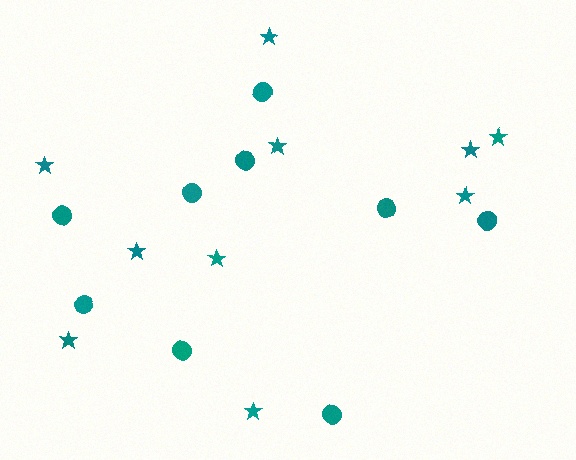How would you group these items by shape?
There are 2 groups: one group of stars (10) and one group of circles (9).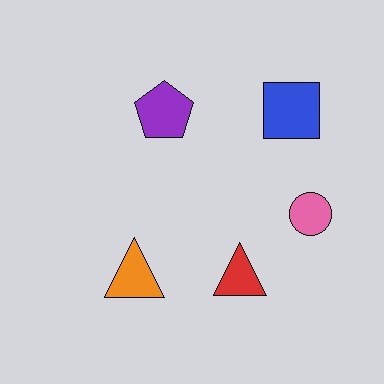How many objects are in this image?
There are 5 objects.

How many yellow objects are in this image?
There are no yellow objects.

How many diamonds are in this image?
There are no diamonds.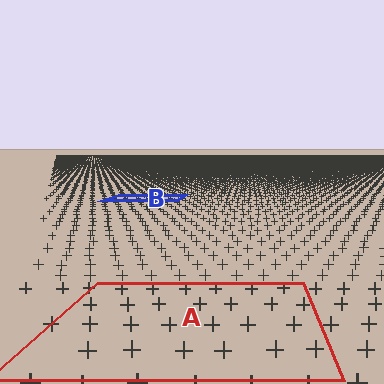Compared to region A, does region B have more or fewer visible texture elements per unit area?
Region B has more texture elements per unit area — they are packed more densely because it is farther away.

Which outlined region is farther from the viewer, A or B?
Region B is farther from the viewer — the texture elements inside it appear smaller and more densely packed.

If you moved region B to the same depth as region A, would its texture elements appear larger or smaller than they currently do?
They would appear larger. At a closer depth, the same texture elements are projected at a bigger on-screen size.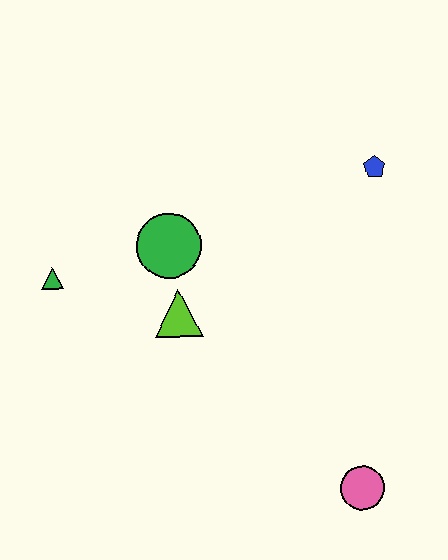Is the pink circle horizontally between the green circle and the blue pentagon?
Yes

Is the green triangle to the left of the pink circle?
Yes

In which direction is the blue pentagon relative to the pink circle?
The blue pentagon is above the pink circle.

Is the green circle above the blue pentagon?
No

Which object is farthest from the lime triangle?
The pink circle is farthest from the lime triangle.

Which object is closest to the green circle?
The lime triangle is closest to the green circle.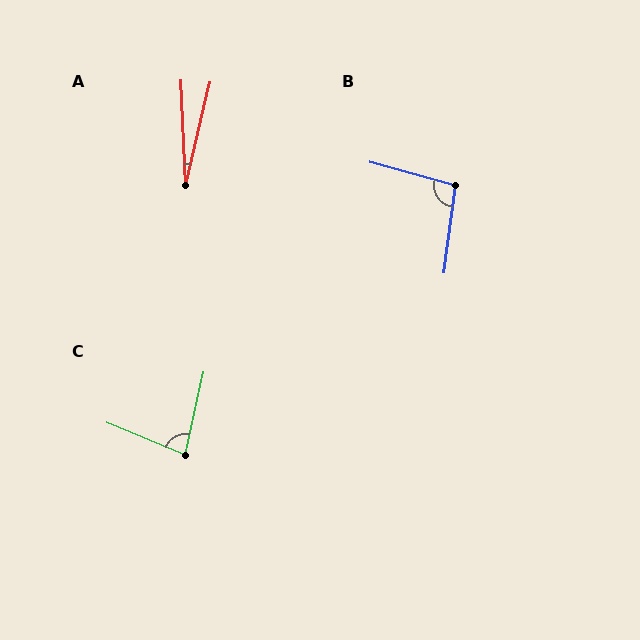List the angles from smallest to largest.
A (16°), C (80°), B (98°).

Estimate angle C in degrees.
Approximately 80 degrees.